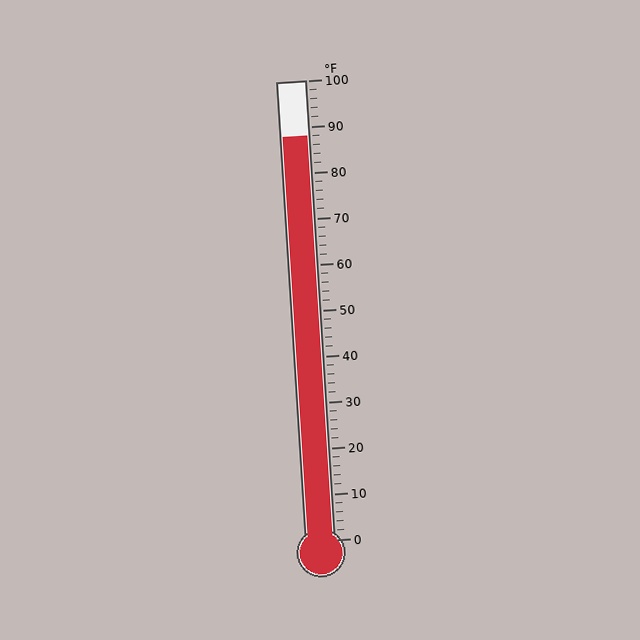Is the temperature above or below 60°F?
The temperature is above 60°F.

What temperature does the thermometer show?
The thermometer shows approximately 88°F.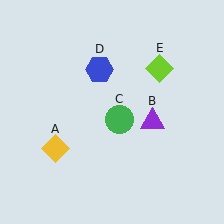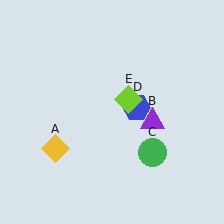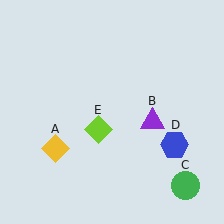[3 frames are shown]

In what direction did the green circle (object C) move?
The green circle (object C) moved down and to the right.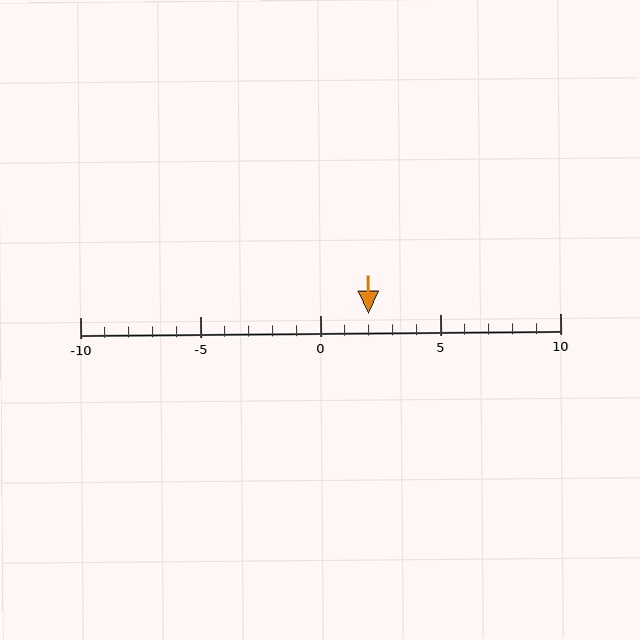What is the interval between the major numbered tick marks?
The major tick marks are spaced 5 units apart.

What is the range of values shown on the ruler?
The ruler shows values from -10 to 10.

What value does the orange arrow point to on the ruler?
The orange arrow points to approximately 2.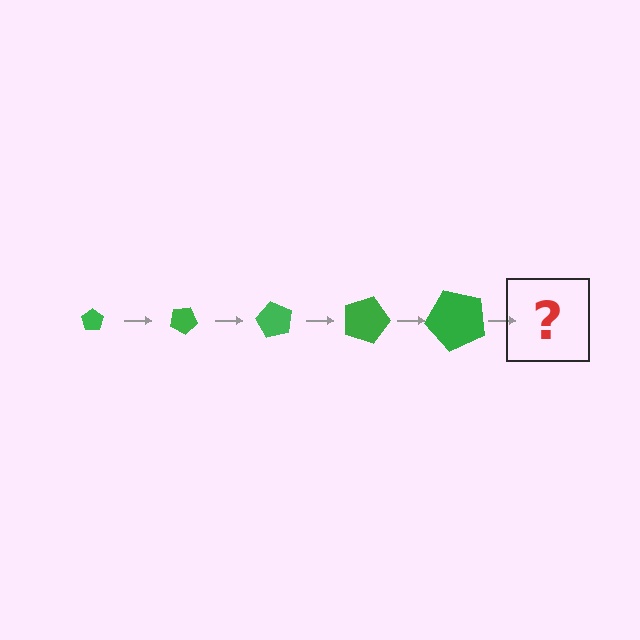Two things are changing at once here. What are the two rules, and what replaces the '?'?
The two rules are that the pentagon grows larger each step and it rotates 30 degrees each step. The '?' should be a pentagon, larger than the previous one and rotated 150 degrees from the start.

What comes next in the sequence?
The next element should be a pentagon, larger than the previous one and rotated 150 degrees from the start.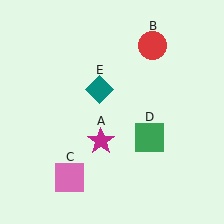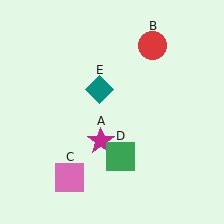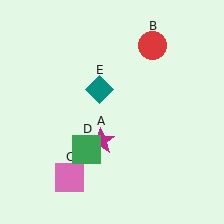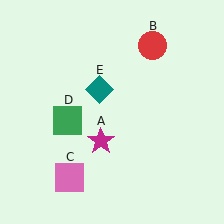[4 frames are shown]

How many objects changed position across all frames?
1 object changed position: green square (object D).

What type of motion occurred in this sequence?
The green square (object D) rotated clockwise around the center of the scene.